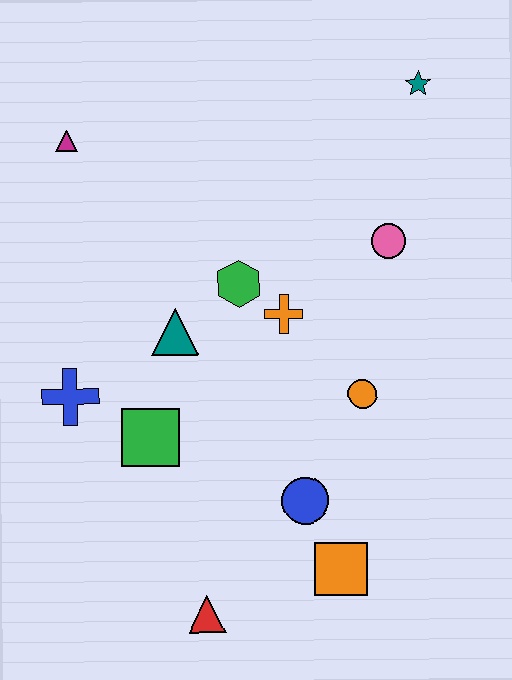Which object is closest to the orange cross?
The green hexagon is closest to the orange cross.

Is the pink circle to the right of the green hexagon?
Yes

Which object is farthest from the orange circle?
The magenta triangle is farthest from the orange circle.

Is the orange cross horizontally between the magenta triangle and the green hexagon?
No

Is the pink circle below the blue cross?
No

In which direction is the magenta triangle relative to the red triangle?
The magenta triangle is above the red triangle.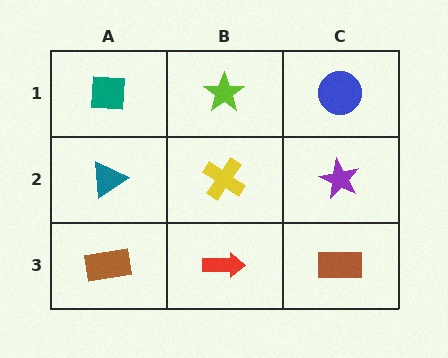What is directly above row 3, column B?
A yellow cross.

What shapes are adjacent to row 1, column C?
A purple star (row 2, column C), a lime star (row 1, column B).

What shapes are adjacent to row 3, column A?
A teal triangle (row 2, column A), a red arrow (row 3, column B).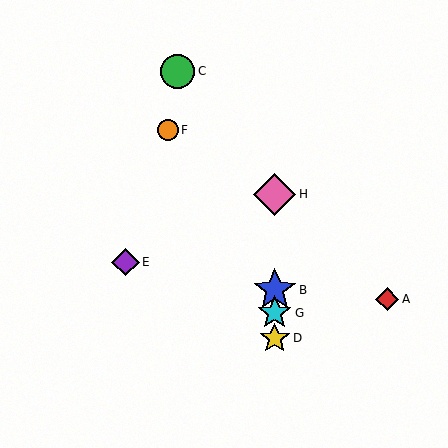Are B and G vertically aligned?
Yes, both are at x≈275.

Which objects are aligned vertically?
Objects B, D, G, H are aligned vertically.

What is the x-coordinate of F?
Object F is at x≈168.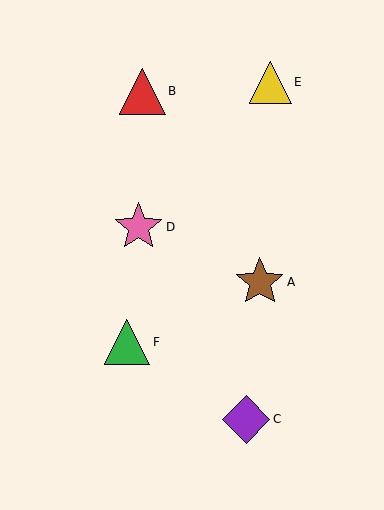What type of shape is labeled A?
Shape A is a brown star.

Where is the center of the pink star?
The center of the pink star is at (138, 227).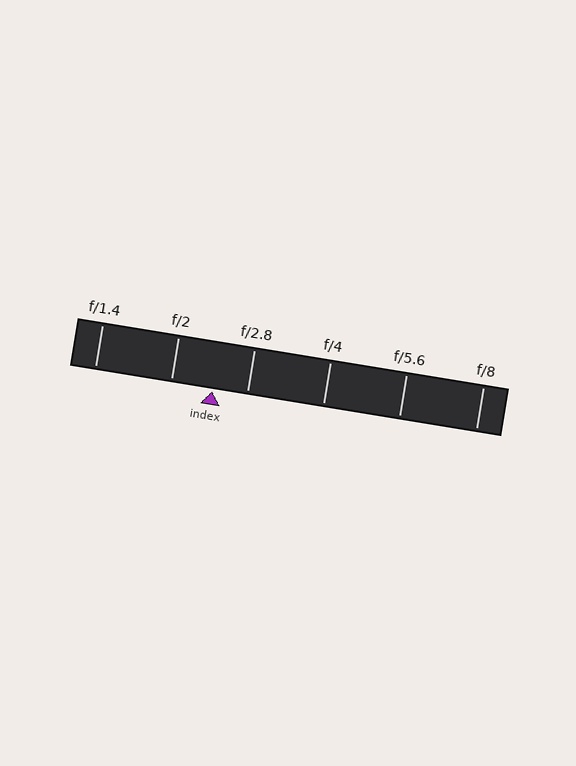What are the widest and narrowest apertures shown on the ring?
The widest aperture shown is f/1.4 and the narrowest is f/8.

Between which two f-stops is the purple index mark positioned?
The index mark is between f/2 and f/2.8.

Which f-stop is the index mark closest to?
The index mark is closest to f/2.8.